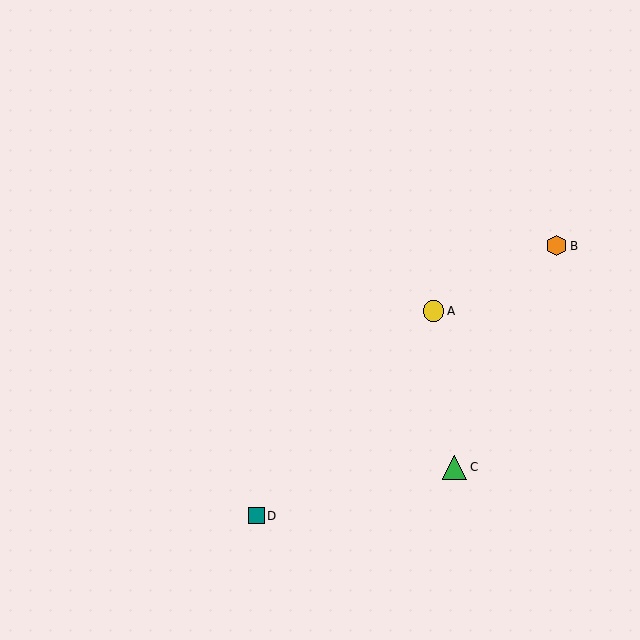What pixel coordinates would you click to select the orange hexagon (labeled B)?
Click at (556, 246) to select the orange hexagon B.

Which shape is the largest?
The green triangle (labeled C) is the largest.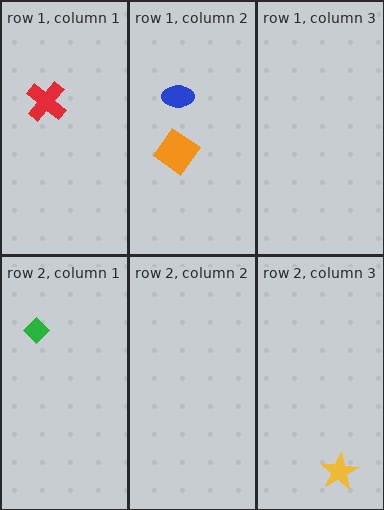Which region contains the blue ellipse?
The row 1, column 2 region.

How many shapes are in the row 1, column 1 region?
1.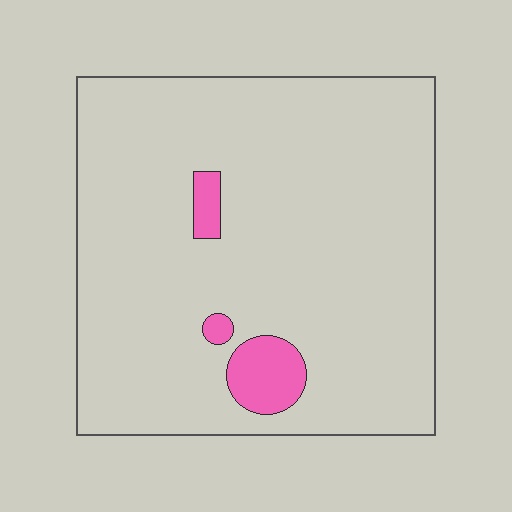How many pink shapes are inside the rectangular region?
3.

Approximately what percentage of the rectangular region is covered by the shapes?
Approximately 5%.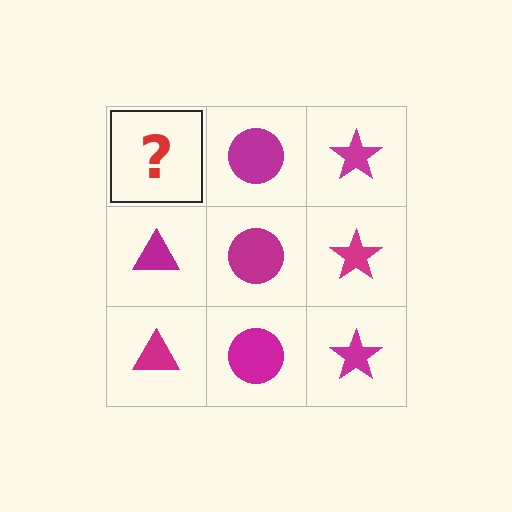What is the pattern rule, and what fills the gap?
The rule is that each column has a consistent shape. The gap should be filled with a magenta triangle.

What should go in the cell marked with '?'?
The missing cell should contain a magenta triangle.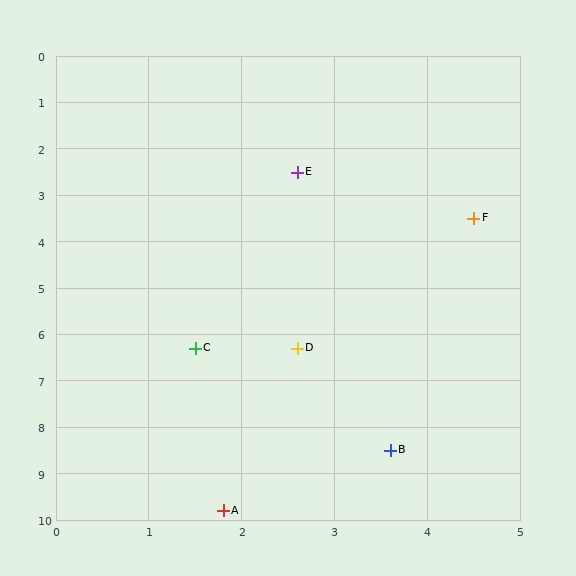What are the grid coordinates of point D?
Point D is at approximately (2.6, 6.3).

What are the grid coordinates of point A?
Point A is at approximately (1.8, 9.8).